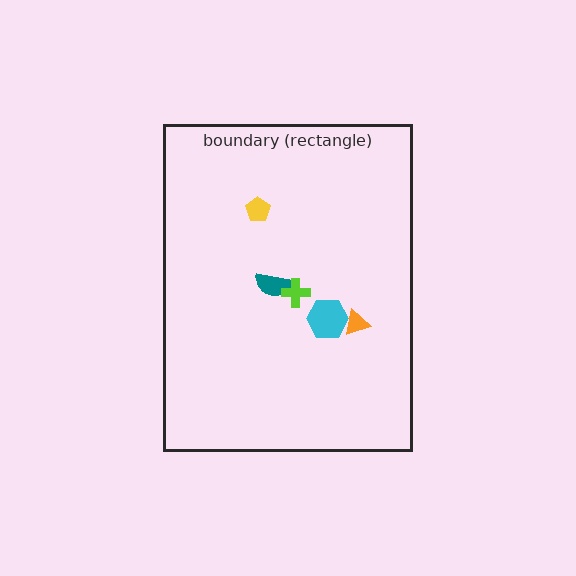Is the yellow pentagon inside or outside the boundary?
Inside.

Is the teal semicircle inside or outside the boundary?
Inside.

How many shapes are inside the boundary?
5 inside, 0 outside.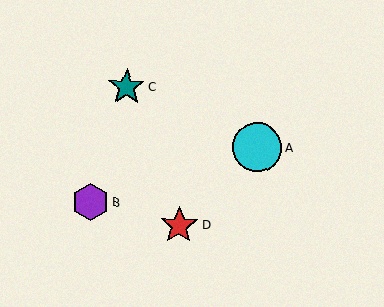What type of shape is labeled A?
Shape A is a cyan circle.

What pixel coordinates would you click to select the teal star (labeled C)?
Click at (126, 87) to select the teal star C.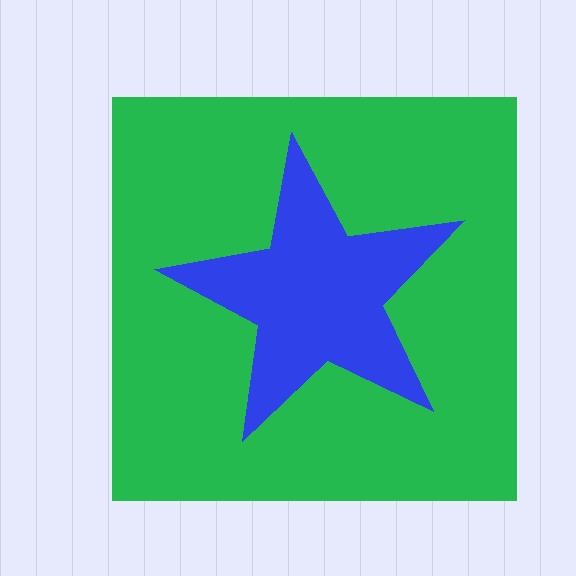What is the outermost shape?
The green square.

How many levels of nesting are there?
2.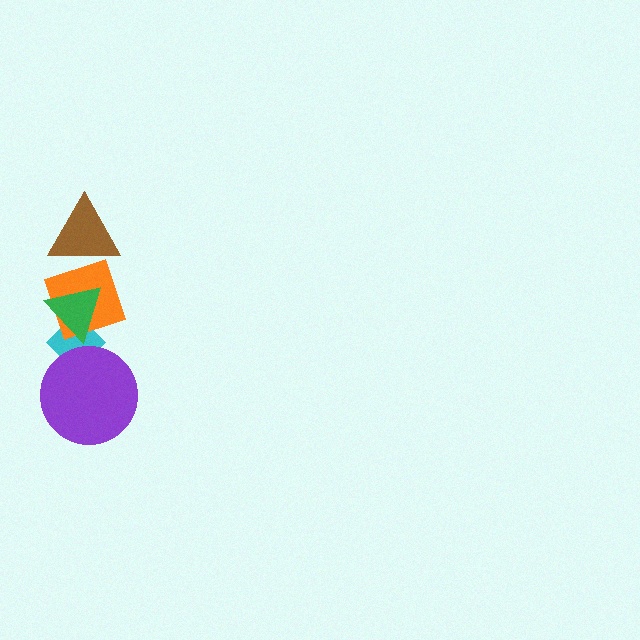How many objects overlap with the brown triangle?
1 object overlaps with the brown triangle.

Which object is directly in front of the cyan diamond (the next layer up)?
The orange diamond is directly in front of the cyan diamond.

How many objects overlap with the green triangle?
2 objects overlap with the green triangle.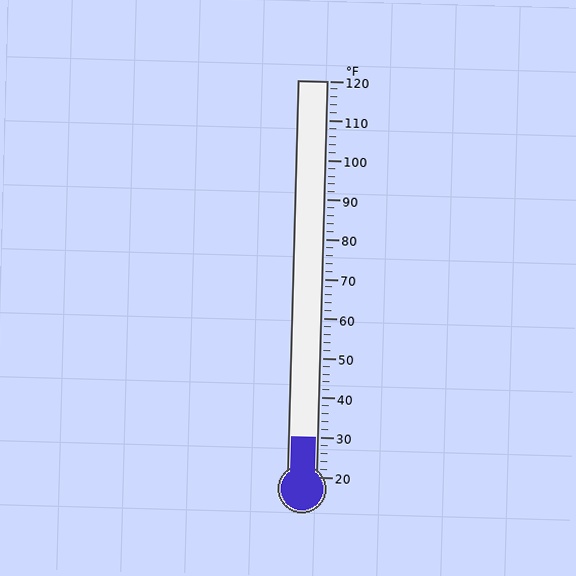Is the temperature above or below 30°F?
The temperature is at 30°F.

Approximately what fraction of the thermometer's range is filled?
The thermometer is filled to approximately 10% of its range.